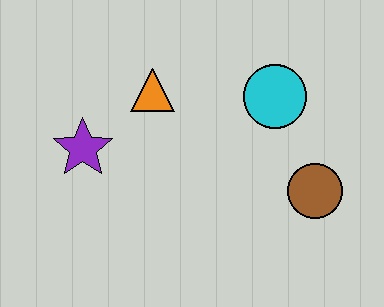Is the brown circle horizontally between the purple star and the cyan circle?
No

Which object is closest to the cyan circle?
The brown circle is closest to the cyan circle.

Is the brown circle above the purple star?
No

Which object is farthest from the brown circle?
The purple star is farthest from the brown circle.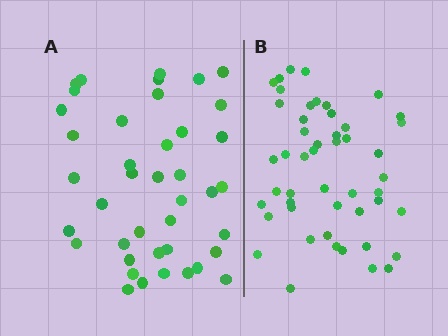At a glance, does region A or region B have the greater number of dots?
Region B (the right region) has more dots.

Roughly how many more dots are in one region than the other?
Region B has roughly 8 or so more dots than region A.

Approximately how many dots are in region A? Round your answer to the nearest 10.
About 40 dots. (The exact count is 41, which rounds to 40.)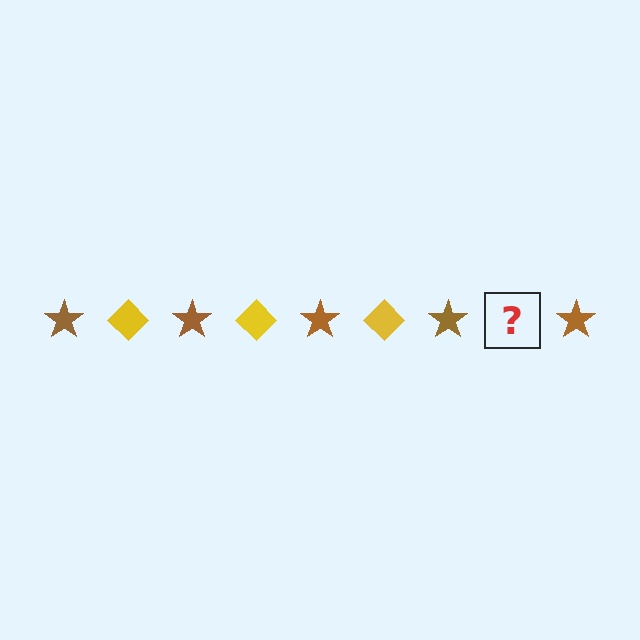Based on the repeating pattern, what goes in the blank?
The blank should be a yellow diamond.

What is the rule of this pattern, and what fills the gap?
The rule is that the pattern alternates between brown star and yellow diamond. The gap should be filled with a yellow diamond.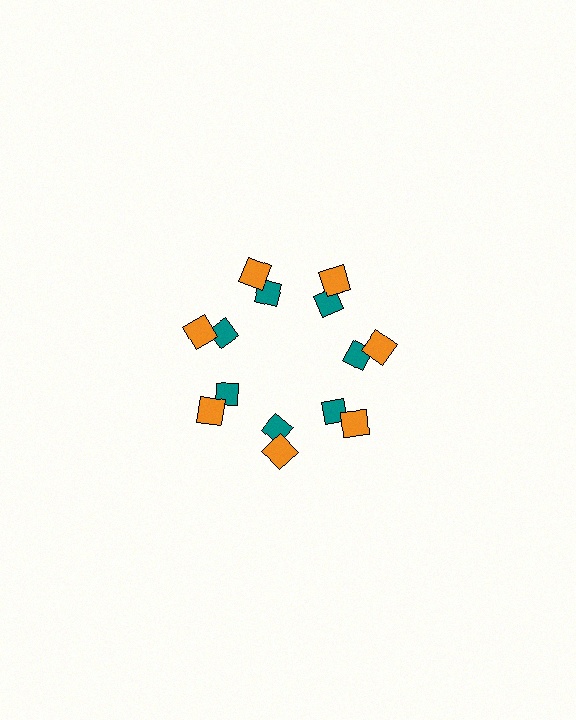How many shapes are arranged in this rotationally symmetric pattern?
There are 14 shapes, arranged in 7 groups of 2.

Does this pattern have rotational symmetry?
Yes, this pattern has 7-fold rotational symmetry. It looks the same after rotating 51 degrees around the center.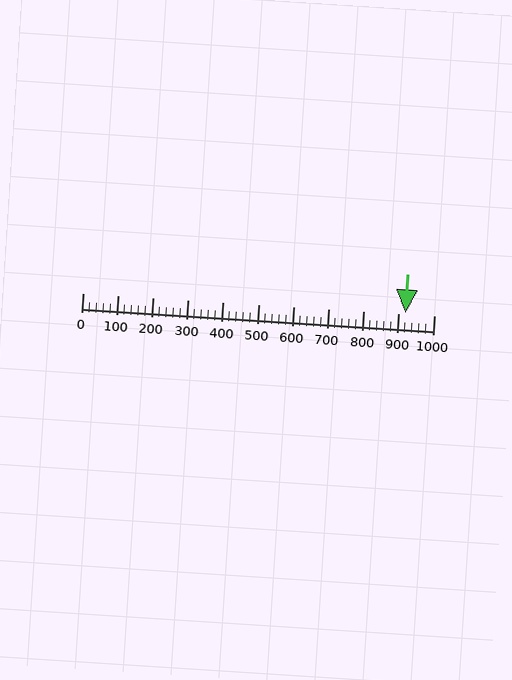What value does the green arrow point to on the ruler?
The green arrow points to approximately 920.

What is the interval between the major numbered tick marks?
The major tick marks are spaced 100 units apart.